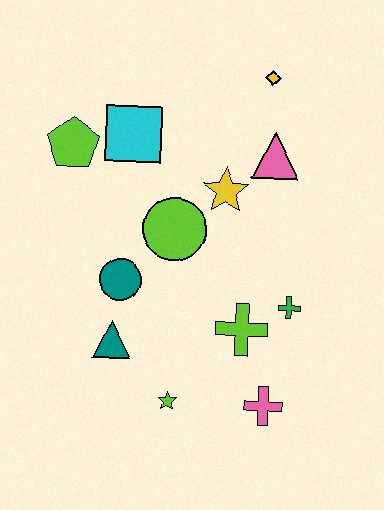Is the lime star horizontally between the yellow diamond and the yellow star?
No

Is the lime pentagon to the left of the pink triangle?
Yes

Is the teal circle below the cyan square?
Yes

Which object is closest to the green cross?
The lime cross is closest to the green cross.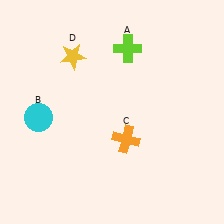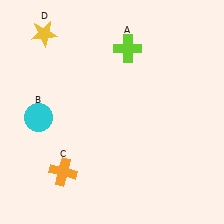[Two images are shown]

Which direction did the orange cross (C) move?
The orange cross (C) moved left.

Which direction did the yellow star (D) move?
The yellow star (D) moved left.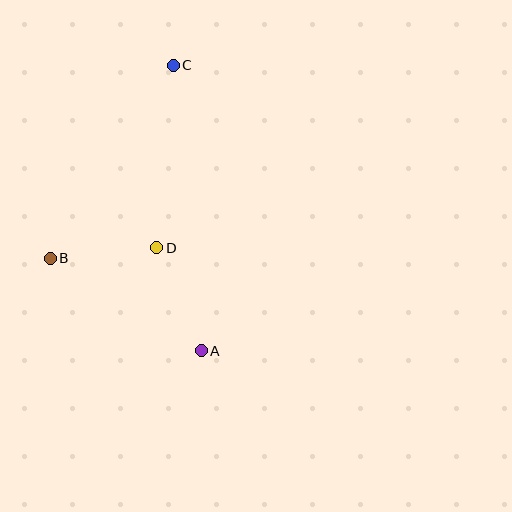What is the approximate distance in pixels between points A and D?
The distance between A and D is approximately 112 pixels.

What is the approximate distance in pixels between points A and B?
The distance between A and B is approximately 177 pixels.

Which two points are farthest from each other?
Points A and C are farthest from each other.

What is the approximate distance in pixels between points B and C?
The distance between B and C is approximately 229 pixels.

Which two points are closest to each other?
Points B and D are closest to each other.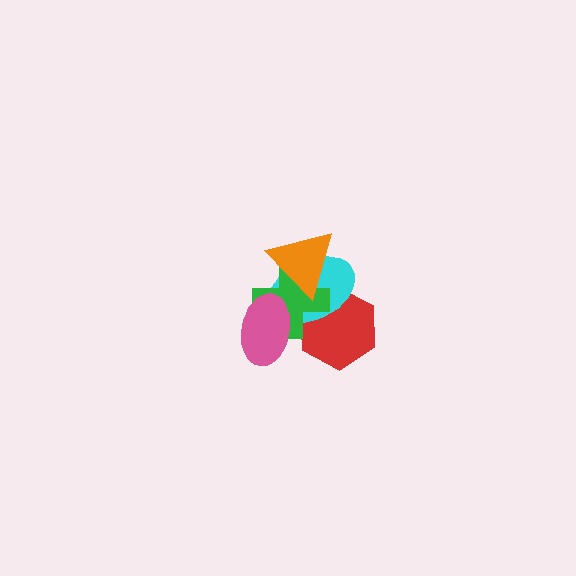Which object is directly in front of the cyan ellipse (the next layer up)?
The green cross is directly in front of the cyan ellipse.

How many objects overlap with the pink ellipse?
2 objects overlap with the pink ellipse.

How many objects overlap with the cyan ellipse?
4 objects overlap with the cyan ellipse.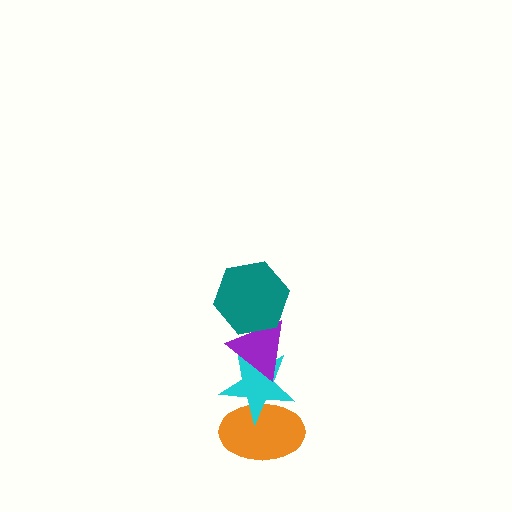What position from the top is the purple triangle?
The purple triangle is 2nd from the top.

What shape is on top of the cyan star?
The purple triangle is on top of the cyan star.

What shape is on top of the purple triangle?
The teal hexagon is on top of the purple triangle.